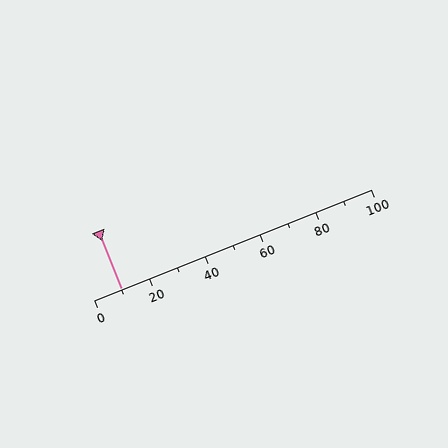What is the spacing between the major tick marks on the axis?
The major ticks are spaced 20 apart.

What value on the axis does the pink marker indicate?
The marker indicates approximately 10.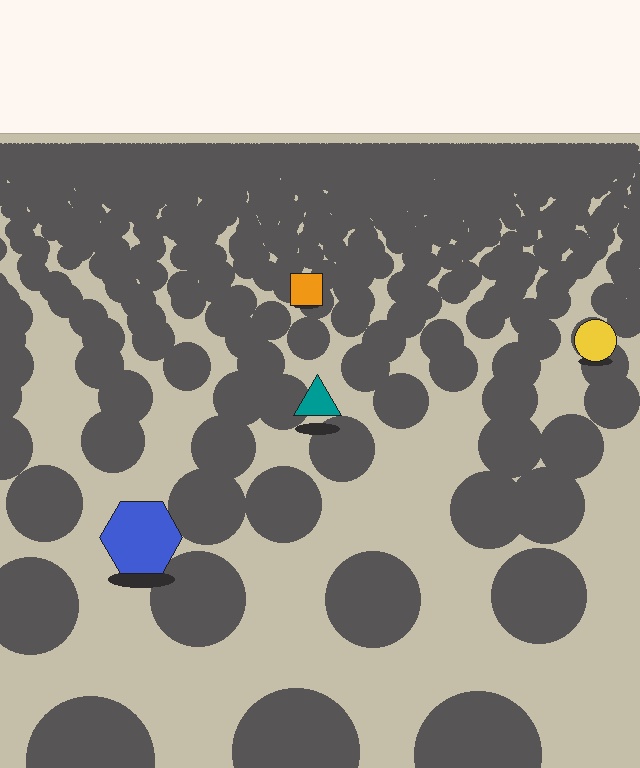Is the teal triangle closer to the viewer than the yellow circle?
Yes. The teal triangle is closer — you can tell from the texture gradient: the ground texture is coarser near it.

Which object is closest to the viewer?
The blue hexagon is closest. The texture marks near it are larger and more spread out.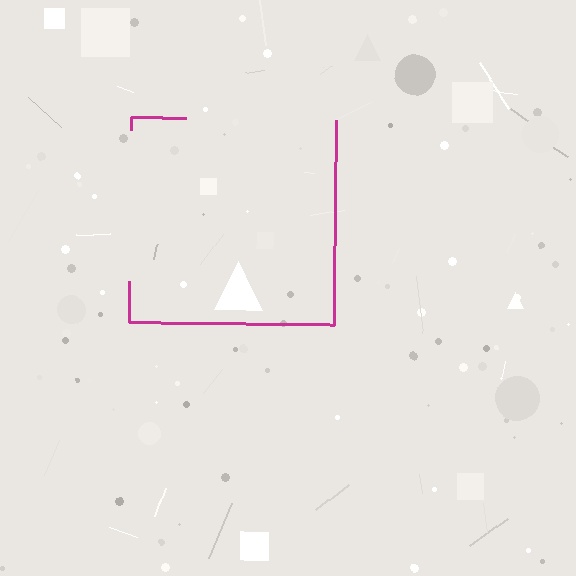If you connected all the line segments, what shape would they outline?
They would outline a square.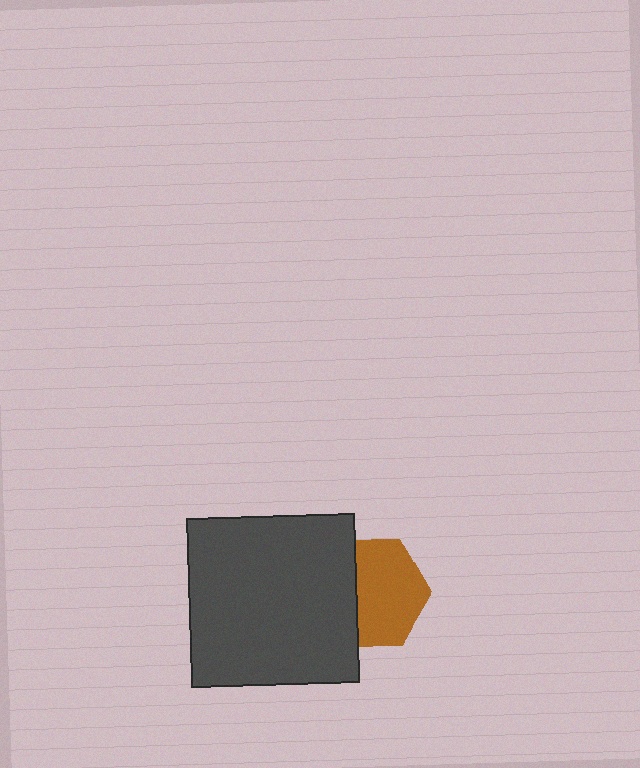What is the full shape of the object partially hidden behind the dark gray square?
The partially hidden object is a brown hexagon.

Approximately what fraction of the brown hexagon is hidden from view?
Roughly 37% of the brown hexagon is hidden behind the dark gray square.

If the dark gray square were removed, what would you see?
You would see the complete brown hexagon.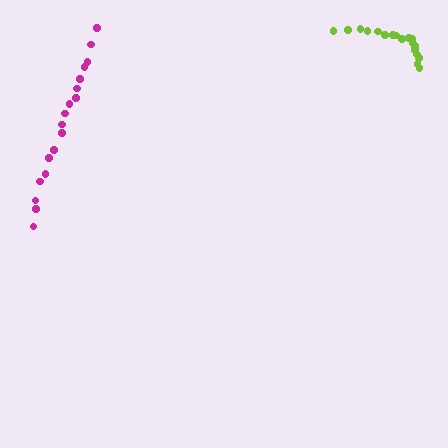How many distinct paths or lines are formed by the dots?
There are 2 distinct paths.